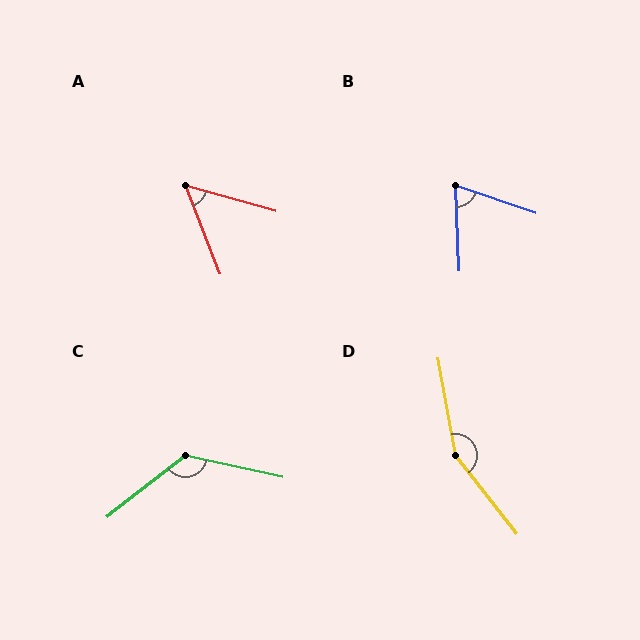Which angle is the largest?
D, at approximately 152 degrees.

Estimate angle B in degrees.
Approximately 69 degrees.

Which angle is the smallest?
A, at approximately 53 degrees.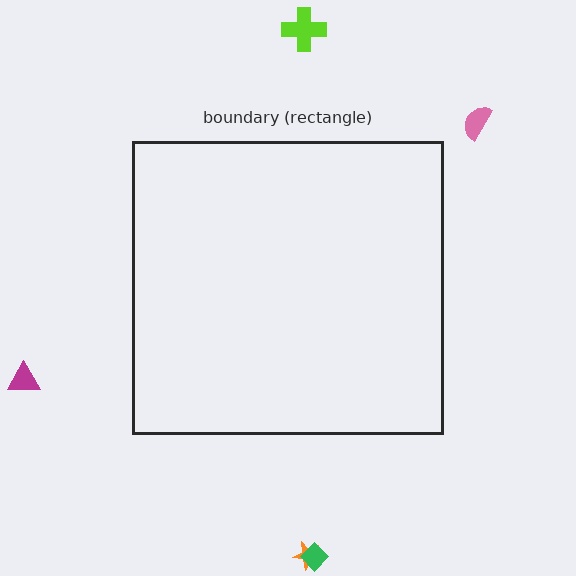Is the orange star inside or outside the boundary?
Outside.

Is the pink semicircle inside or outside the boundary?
Outside.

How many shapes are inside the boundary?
0 inside, 5 outside.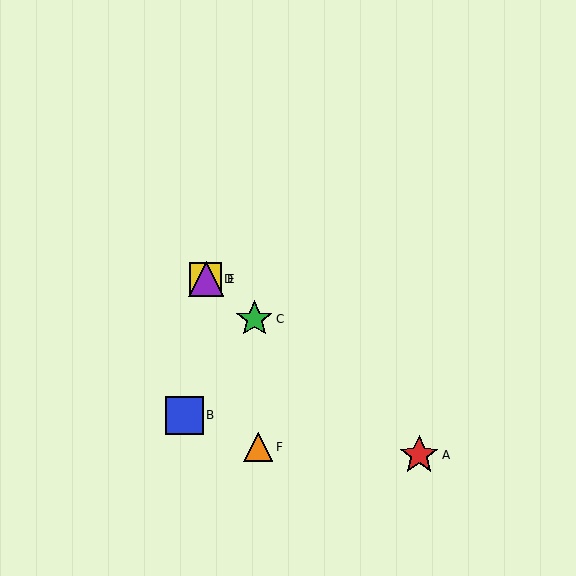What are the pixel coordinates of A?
Object A is at (419, 455).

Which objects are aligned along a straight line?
Objects A, C, D, E are aligned along a straight line.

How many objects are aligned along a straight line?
4 objects (A, C, D, E) are aligned along a straight line.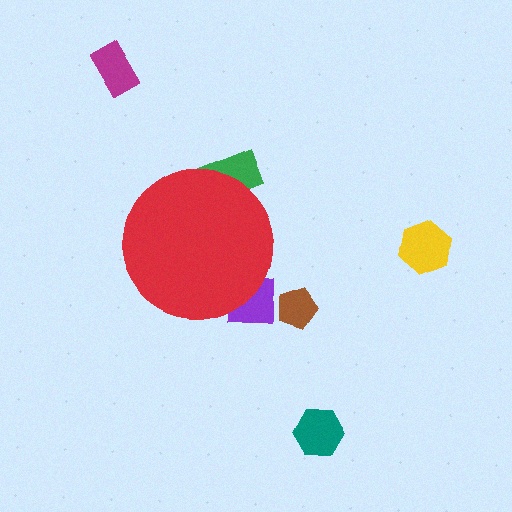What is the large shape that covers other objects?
A red circle.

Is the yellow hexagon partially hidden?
No, the yellow hexagon is fully visible.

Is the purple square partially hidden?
Yes, the purple square is partially hidden behind the red circle.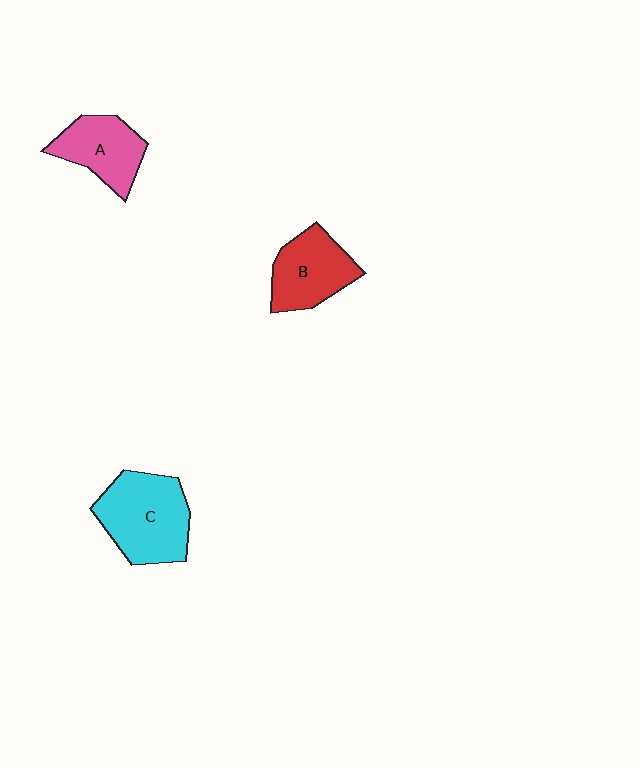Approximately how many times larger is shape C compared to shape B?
Approximately 1.3 times.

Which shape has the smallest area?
Shape A (pink).